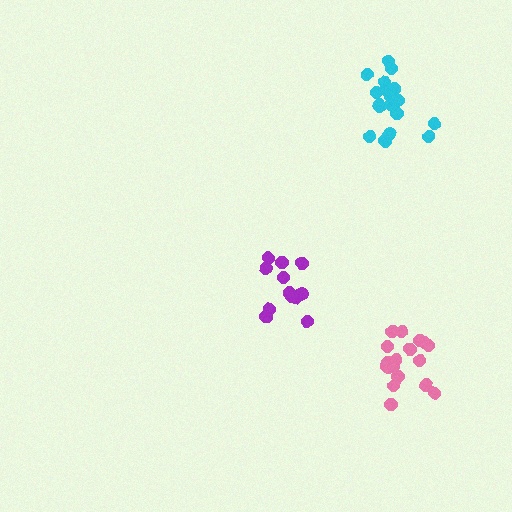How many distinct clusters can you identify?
There are 3 distinct clusters.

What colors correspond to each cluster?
The clusters are colored: purple, cyan, pink.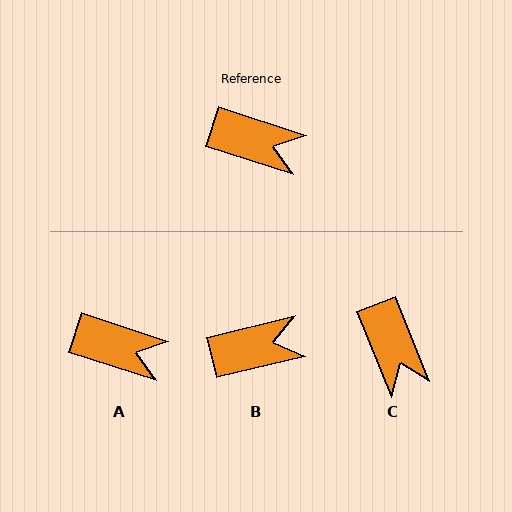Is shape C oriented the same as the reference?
No, it is off by about 50 degrees.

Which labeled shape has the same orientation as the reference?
A.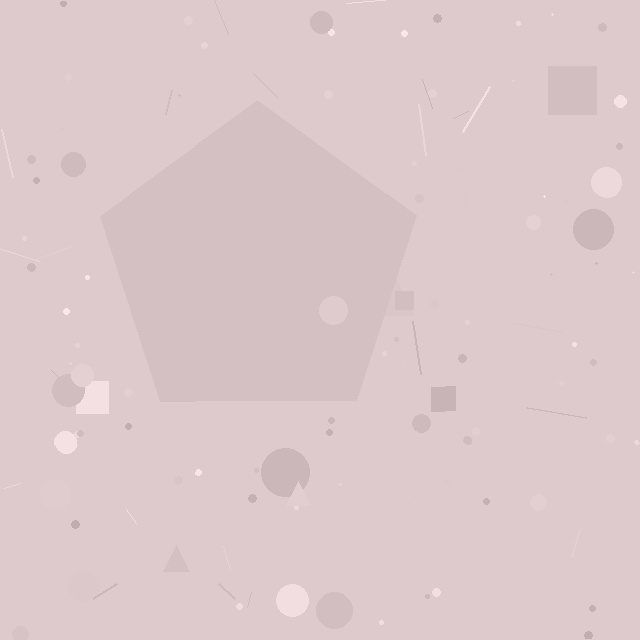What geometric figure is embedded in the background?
A pentagon is embedded in the background.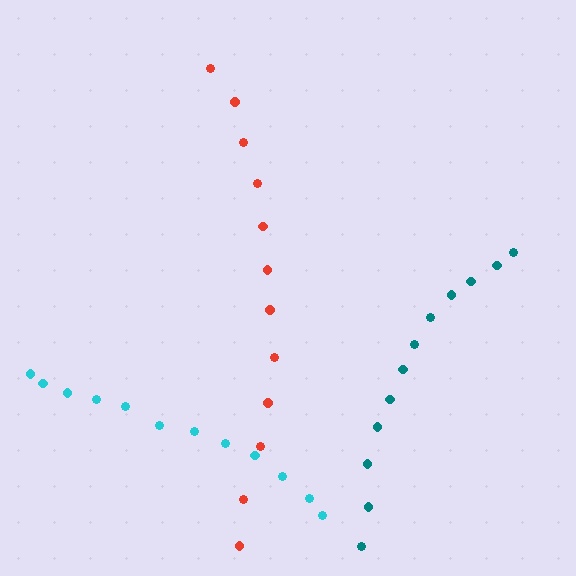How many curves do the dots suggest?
There are 3 distinct paths.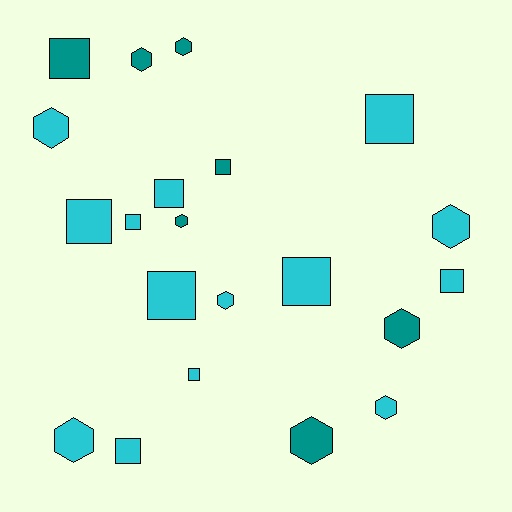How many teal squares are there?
There are 2 teal squares.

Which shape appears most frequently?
Square, with 11 objects.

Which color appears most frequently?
Cyan, with 14 objects.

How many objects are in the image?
There are 21 objects.